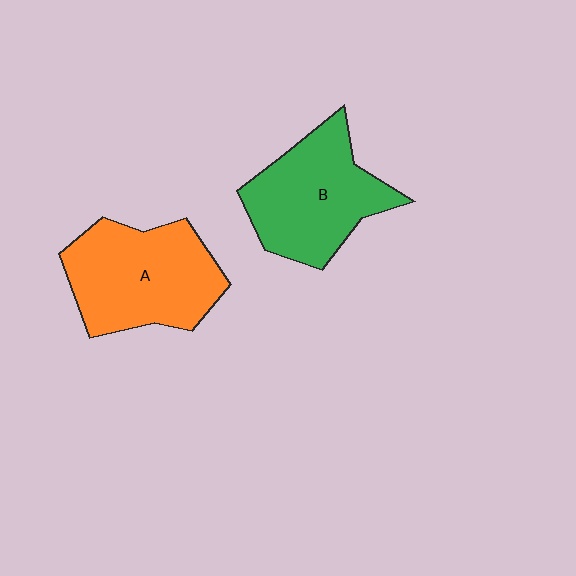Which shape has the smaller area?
Shape B (green).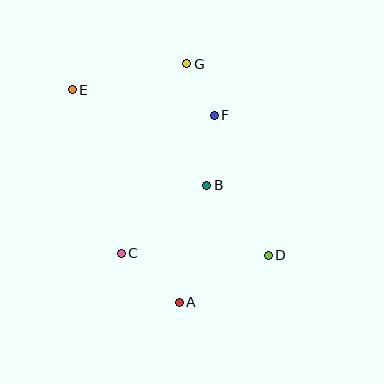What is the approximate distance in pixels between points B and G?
The distance between B and G is approximately 123 pixels.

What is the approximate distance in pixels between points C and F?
The distance between C and F is approximately 166 pixels.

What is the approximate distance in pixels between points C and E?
The distance between C and E is approximately 171 pixels.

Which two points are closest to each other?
Points F and G are closest to each other.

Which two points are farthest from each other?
Points D and E are farthest from each other.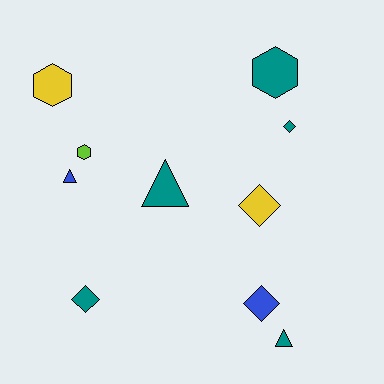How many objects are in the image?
There are 10 objects.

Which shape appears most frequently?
Diamond, with 4 objects.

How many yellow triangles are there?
There are no yellow triangles.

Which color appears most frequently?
Teal, with 5 objects.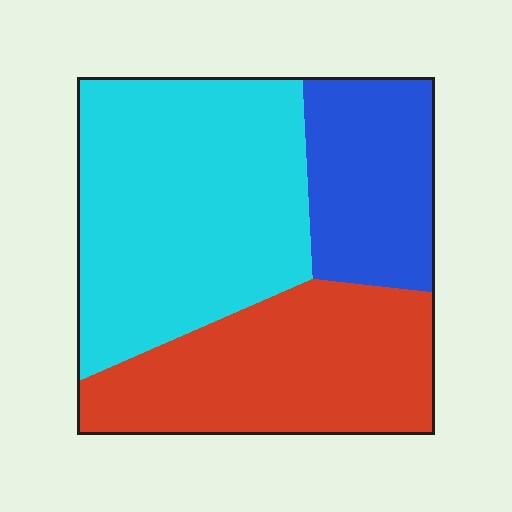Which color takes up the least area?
Blue, at roughly 20%.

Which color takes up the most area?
Cyan, at roughly 45%.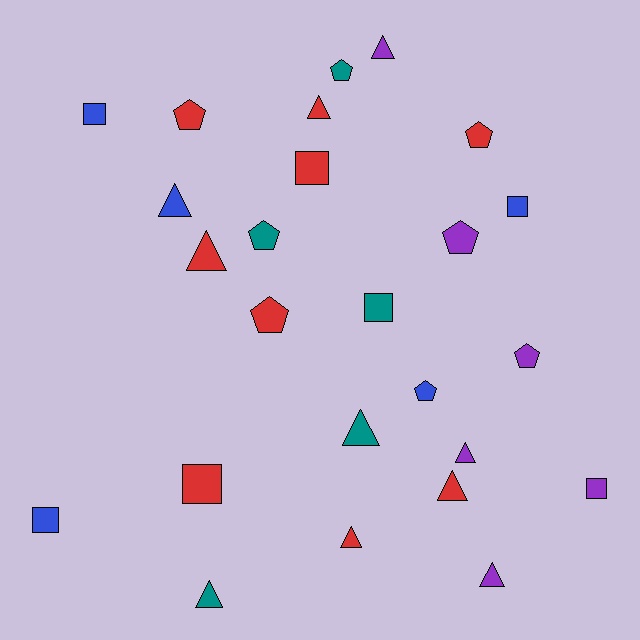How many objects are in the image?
There are 25 objects.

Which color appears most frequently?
Red, with 9 objects.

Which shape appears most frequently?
Triangle, with 10 objects.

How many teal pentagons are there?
There are 2 teal pentagons.